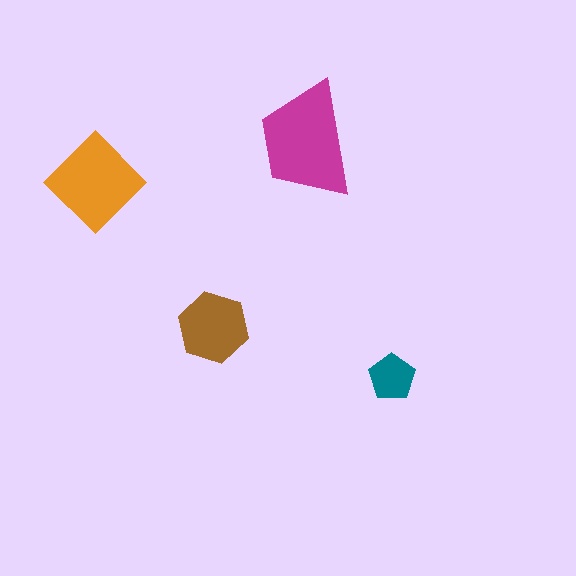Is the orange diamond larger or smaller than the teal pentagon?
Larger.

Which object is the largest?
The magenta trapezoid.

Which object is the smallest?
The teal pentagon.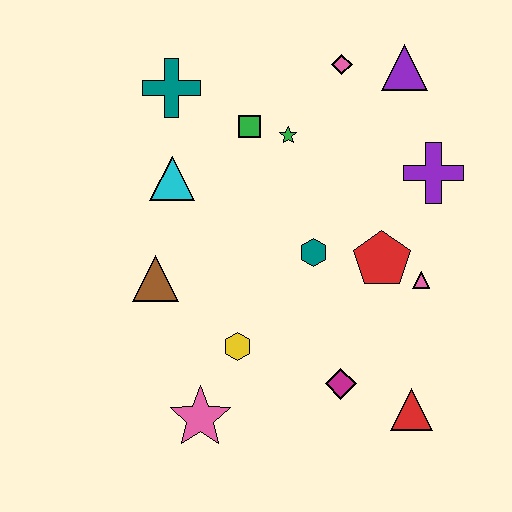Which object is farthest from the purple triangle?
The pink star is farthest from the purple triangle.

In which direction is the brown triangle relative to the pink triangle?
The brown triangle is to the left of the pink triangle.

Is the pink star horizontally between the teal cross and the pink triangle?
Yes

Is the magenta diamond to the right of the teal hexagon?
Yes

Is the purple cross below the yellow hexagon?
No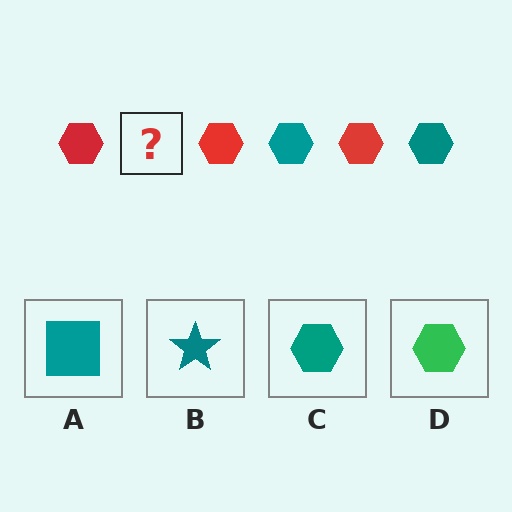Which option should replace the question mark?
Option C.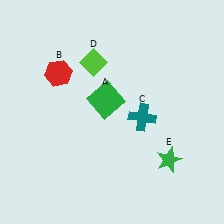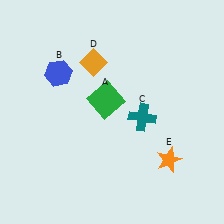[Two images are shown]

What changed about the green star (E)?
In Image 1, E is green. In Image 2, it changed to orange.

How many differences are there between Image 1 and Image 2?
There are 3 differences between the two images.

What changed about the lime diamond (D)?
In Image 1, D is lime. In Image 2, it changed to orange.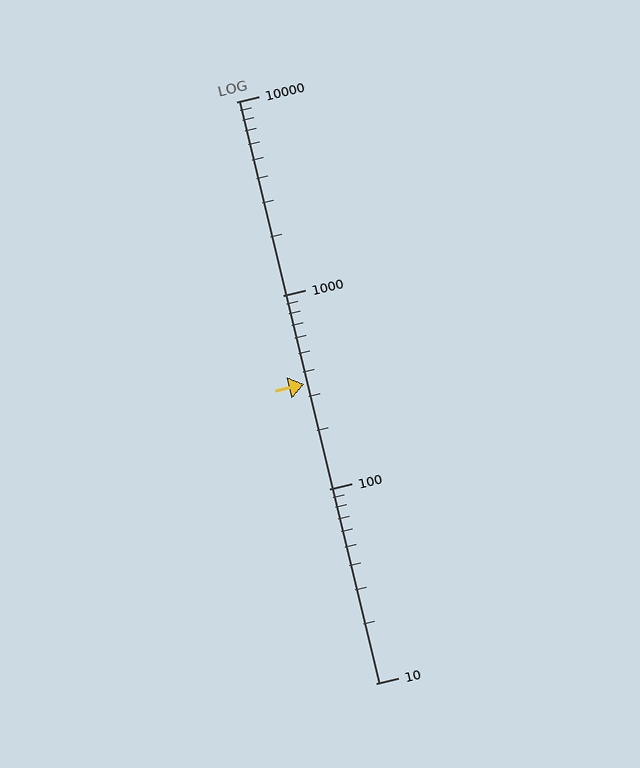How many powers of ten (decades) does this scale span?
The scale spans 3 decades, from 10 to 10000.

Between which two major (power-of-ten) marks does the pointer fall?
The pointer is between 100 and 1000.